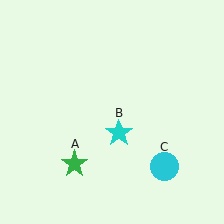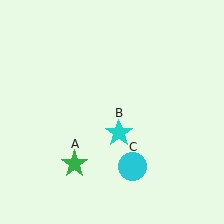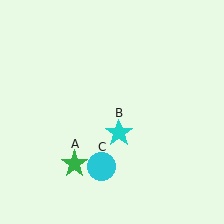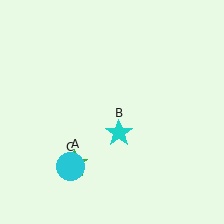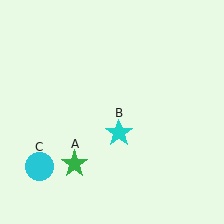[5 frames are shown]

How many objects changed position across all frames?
1 object changed position: cyan circle (object C).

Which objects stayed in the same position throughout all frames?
Green star (object A) and cyan star (object B) remained stationary.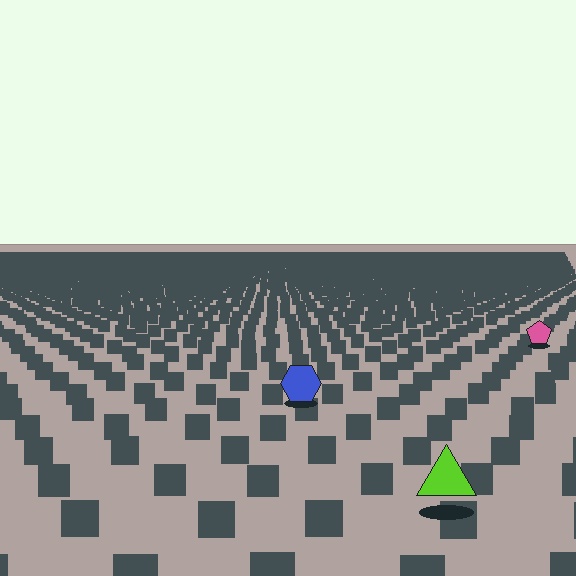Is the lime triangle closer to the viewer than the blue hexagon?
Yes. The lime triangle is closer — you can tell from the texture gradient: the ground texture is coarser near it.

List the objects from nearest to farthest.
From nearest to farthest: the lime triangle, the blue hexagon, the pink pentagon.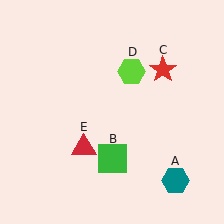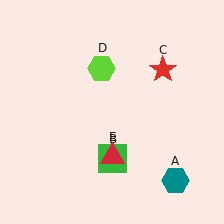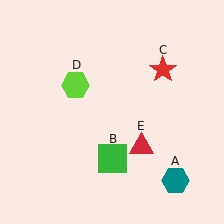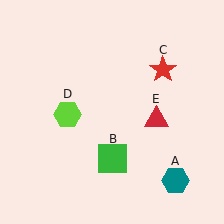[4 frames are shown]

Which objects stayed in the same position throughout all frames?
Teal hexagon (object A) and green square (object B) and red star (object C) remained stationary.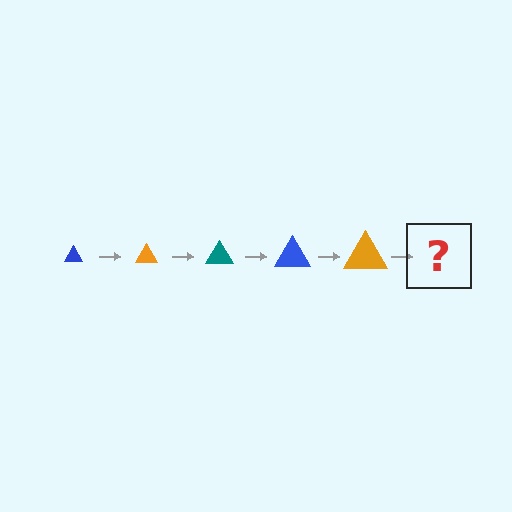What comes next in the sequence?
The next element should be a teal triangle, larger than the previous one.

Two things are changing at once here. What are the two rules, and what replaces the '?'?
The two rules are that the triangle grows larger each step and the color cycles through blue, orange, and teal. The '?' should be a teal triangle, larger than the previous one.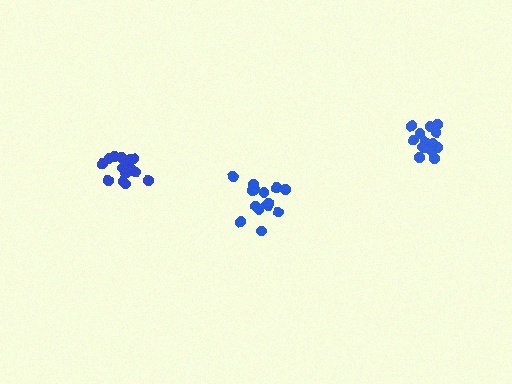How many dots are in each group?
Group 1: 16 dots, Group 2: 16 dots, Group 3: 15 dots (47 total).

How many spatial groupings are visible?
There are 3 spatial groupings.